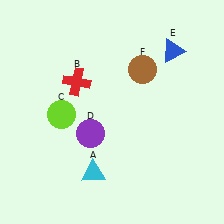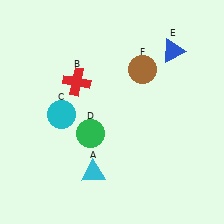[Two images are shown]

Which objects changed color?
C changed from lime to cyan. D changed from purple to green.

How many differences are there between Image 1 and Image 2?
There are 2 differences between the two images.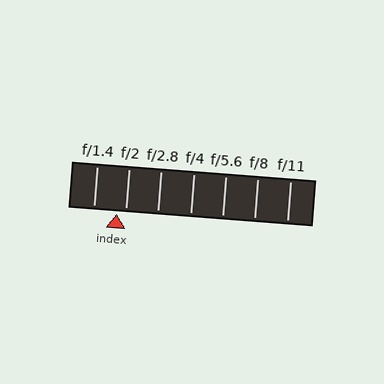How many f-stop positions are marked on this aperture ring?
There are 7 f-stop positions marked.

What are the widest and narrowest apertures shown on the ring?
The widest aperture shown is f/1.4 and the narrowest is f/11.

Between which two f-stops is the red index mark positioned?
The index mark is between f/1.4 and f/2.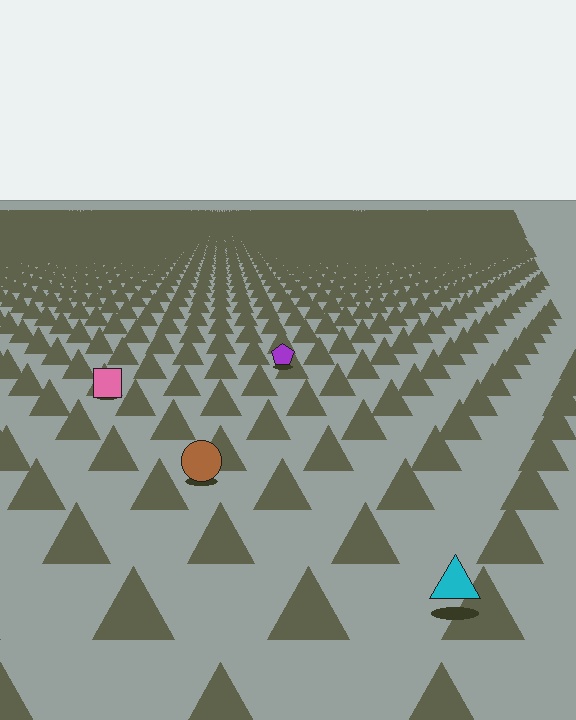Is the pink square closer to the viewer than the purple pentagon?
Yes. The pink square is closer — you can tell from the texture gradient: the ground texture is coarser near it.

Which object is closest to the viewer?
The cyan triangle is closest. The texture marks near it are larger and more spread out.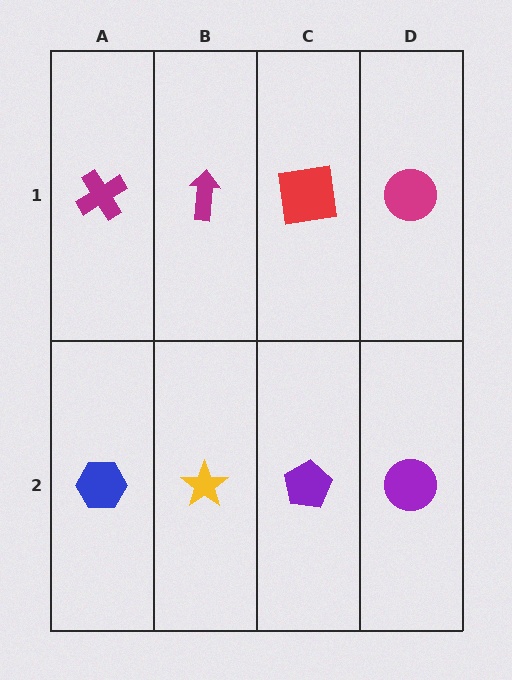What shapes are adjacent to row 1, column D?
A purple circle (row 2, column D), a red square (row 1, column C).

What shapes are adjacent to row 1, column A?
A blue hexagon (row 2, column A), a magenta arrow (row 1, column B).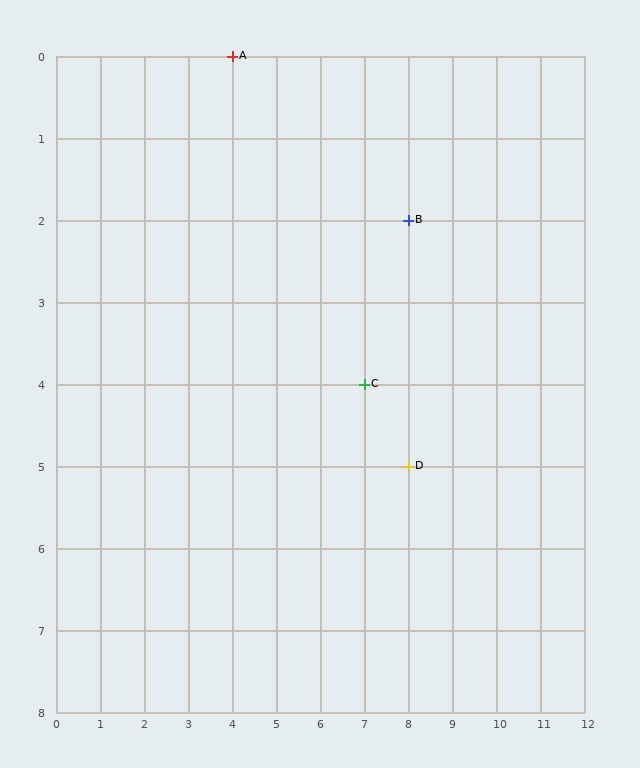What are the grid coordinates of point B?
Point B is at grid coordinates (8, 2).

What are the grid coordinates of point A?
Point A is at grid coordinates (4, 0).